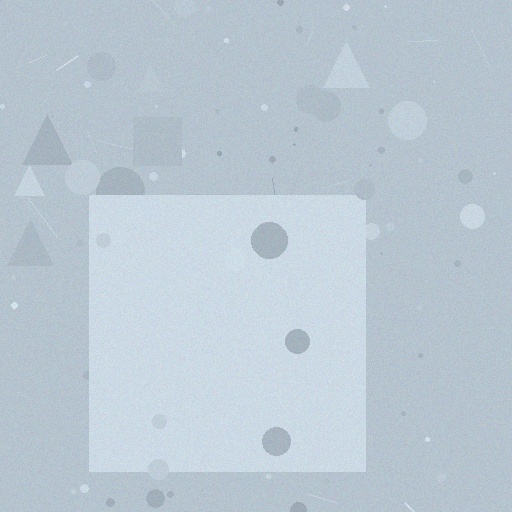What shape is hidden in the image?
A square is hidden in the image.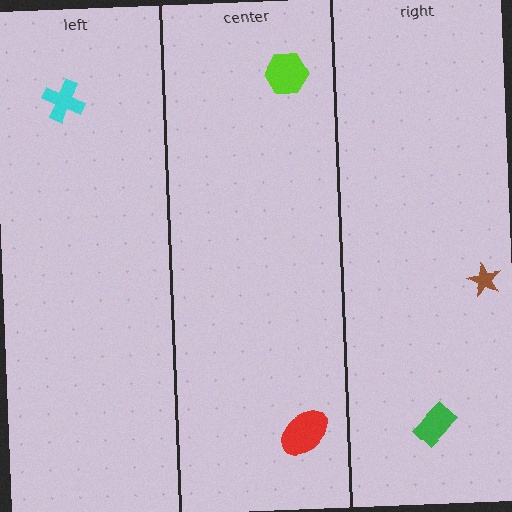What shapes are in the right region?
The green rectangle, the brown star.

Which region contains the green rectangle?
The right region.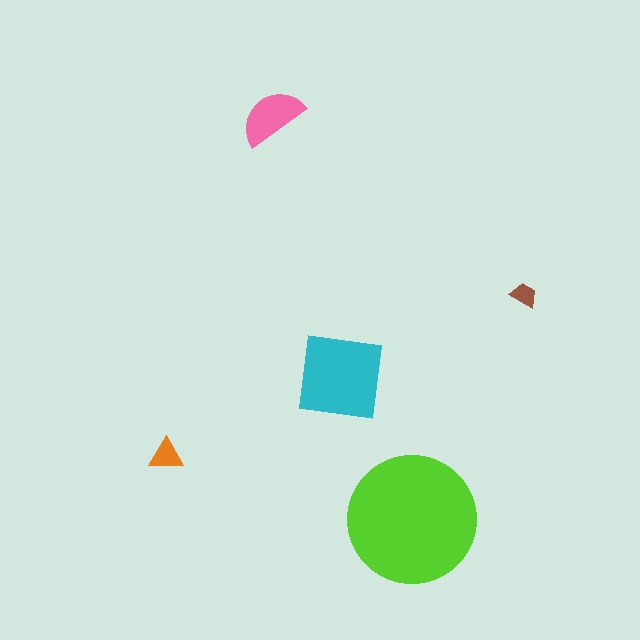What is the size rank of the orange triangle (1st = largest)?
4th.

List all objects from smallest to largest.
The brown trapezoid, the orange triangle, the pink semicircle, the cyan square, the lime circle.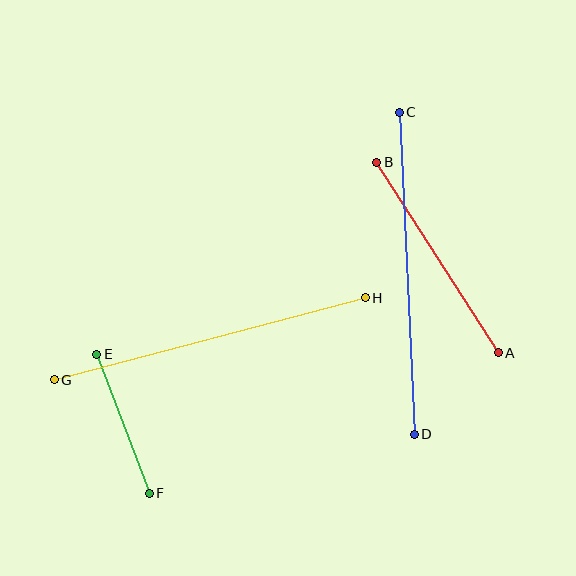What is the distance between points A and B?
The distance is approximately 226 pixels.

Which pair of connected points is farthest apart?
Points C and D are farthest apart.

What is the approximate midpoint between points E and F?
The midpoint is at approximately (123, 424) pixels.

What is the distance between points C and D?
The distance is approximately 322 pixels.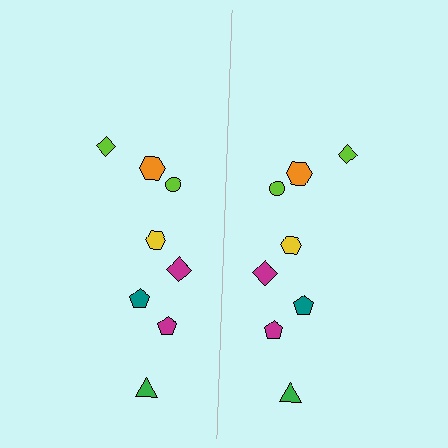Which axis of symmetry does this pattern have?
The pattern has a vertical axis of symmetry running through the center of the image.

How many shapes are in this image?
There are 16 shapes in this image.